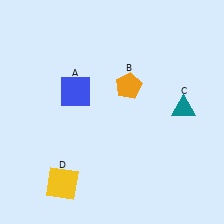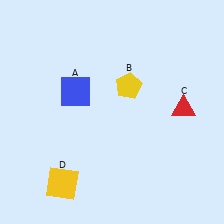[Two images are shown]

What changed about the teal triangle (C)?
In Image 1, C is teal. In Image 2, it changed to red.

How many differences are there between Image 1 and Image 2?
There are 2 differences between the two images.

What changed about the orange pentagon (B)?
In Image 1, B is orange. In Image 2, it changed to yellow.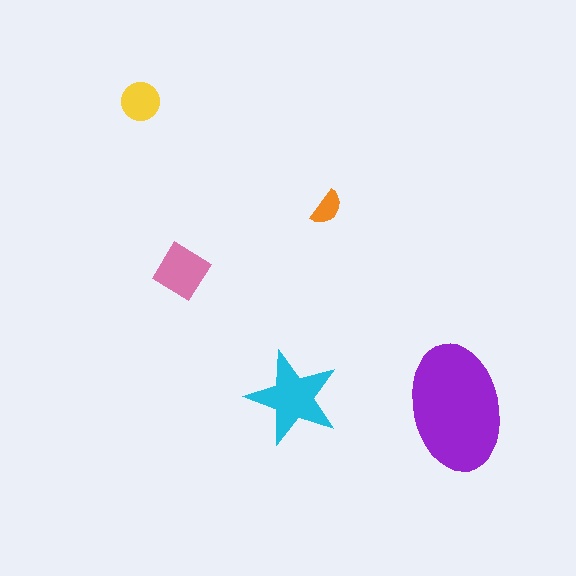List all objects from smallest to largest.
The orange semicircle, the yellow circle, the pink diamond, the cyan star, the purple ellipse.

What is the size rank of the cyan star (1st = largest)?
2nd.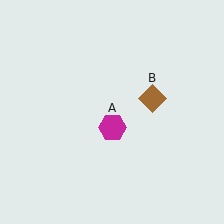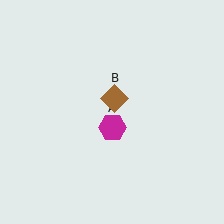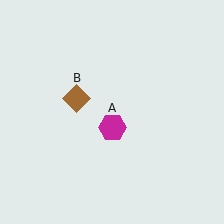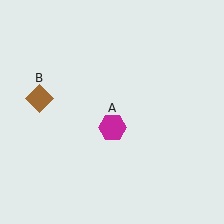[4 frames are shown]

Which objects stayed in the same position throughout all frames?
Magenta hexagon (object A) remained stationary.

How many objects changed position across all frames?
1 object changed position: brown diamond (object B).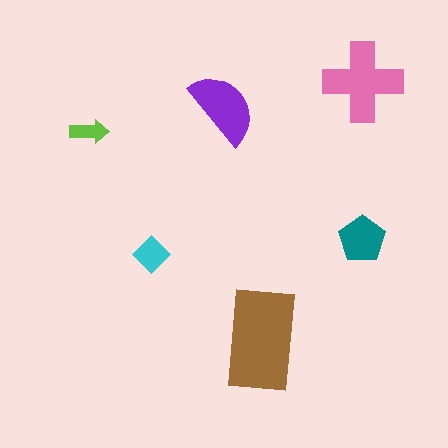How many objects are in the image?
There are 6 objects in the image.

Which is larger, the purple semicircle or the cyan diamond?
The purple semicircle.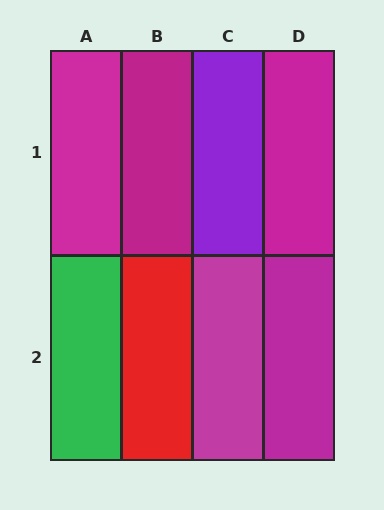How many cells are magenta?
5 cells are magenta.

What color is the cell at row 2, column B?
Red.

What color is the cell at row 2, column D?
Magenta.